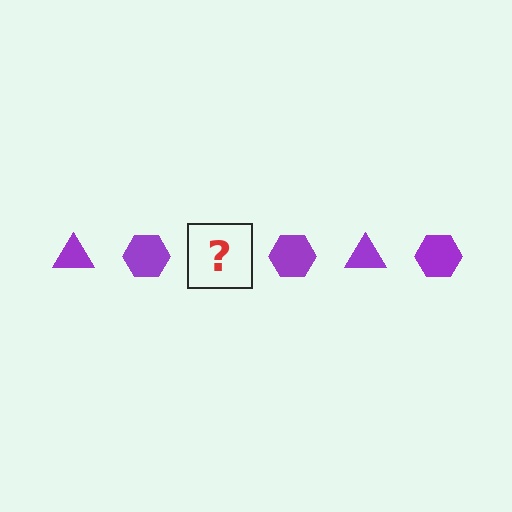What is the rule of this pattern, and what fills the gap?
The rule is that the pattern cycles through triangle, hexagon shapes in purple. The gap should be filled with a purple triangle.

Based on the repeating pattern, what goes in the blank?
The blank should be a purple triangle.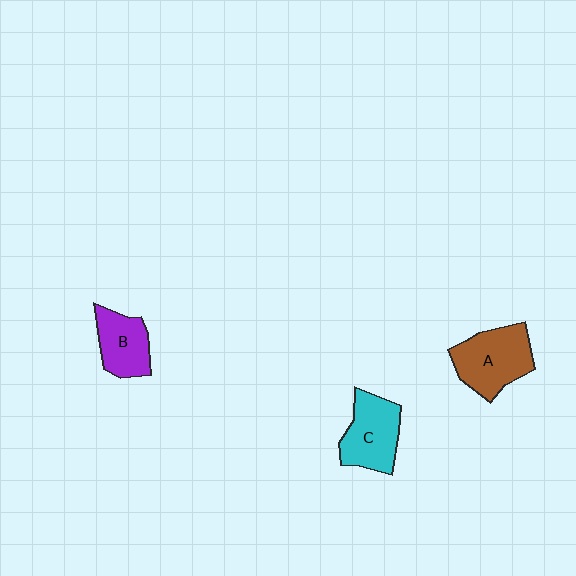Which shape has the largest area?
Shape A (brown).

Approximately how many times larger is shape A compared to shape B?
Approximately 1.4 times.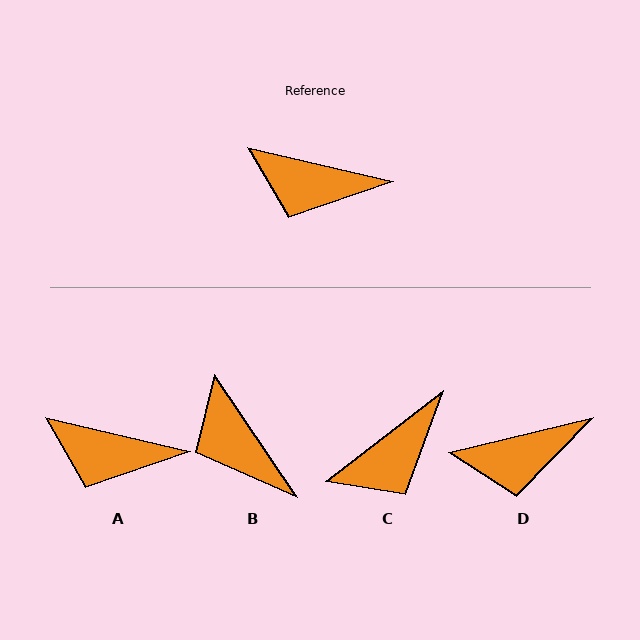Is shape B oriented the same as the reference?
No, it is off by about 43 degrees.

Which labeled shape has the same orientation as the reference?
A.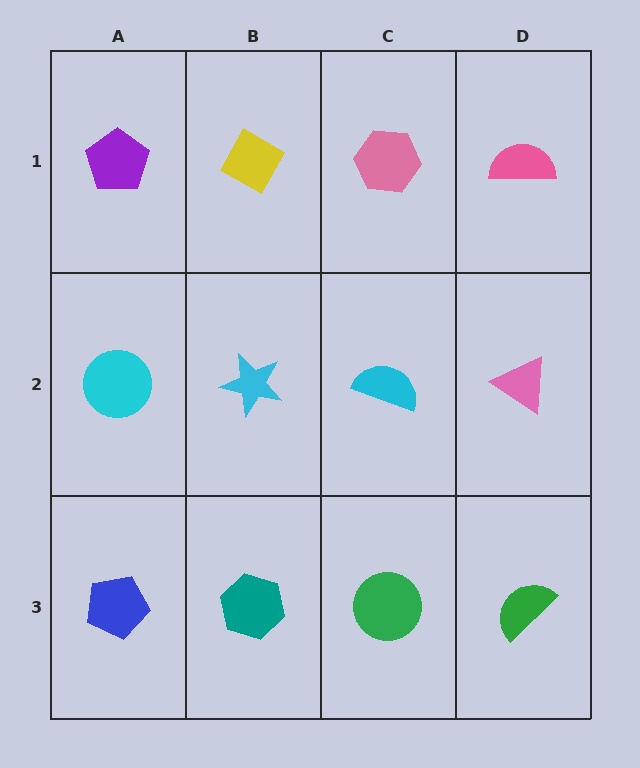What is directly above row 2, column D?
A pink semicircle.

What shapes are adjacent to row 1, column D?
A pink triangle (row 2, column D), a pink hexagon (row 1, column C).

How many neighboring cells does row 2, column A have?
3.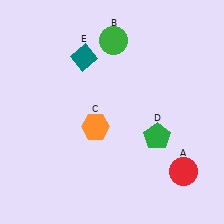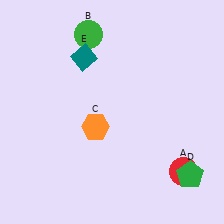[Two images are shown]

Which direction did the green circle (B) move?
The green circle (B) moved left.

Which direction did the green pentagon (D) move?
The green pentagon (D) moved down.